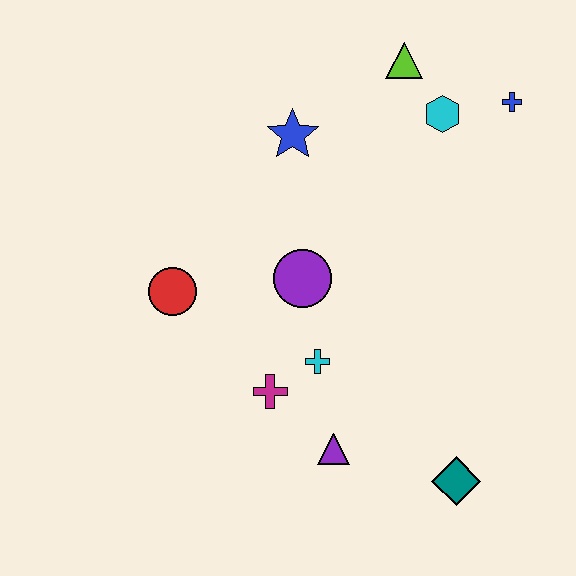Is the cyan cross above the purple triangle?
Yes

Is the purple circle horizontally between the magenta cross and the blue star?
No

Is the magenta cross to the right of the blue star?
No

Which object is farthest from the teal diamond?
The lime triangle is farthest from the teal diamond.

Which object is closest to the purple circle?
The cyan cross is closest to the purple circle.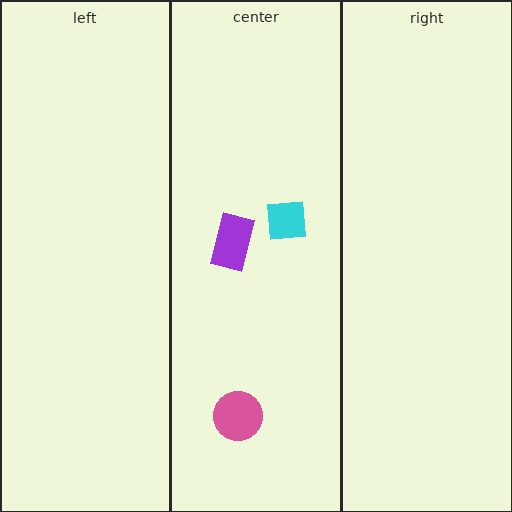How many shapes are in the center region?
3.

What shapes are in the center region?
The purple rectangle, the cyan square, the pink circle.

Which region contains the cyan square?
The center region.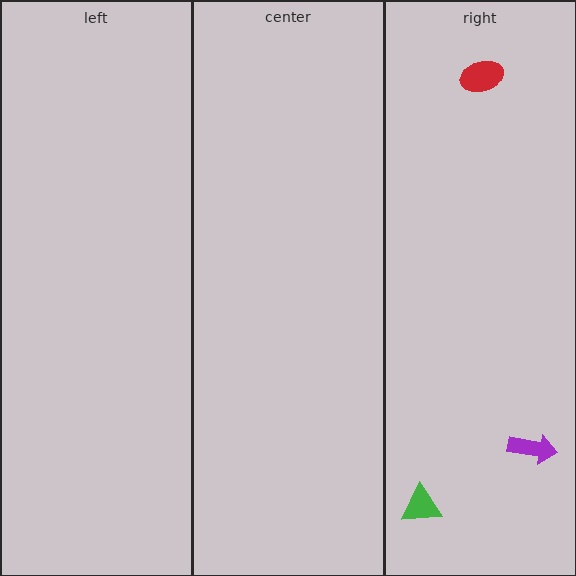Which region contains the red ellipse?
The right region.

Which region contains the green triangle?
The right region.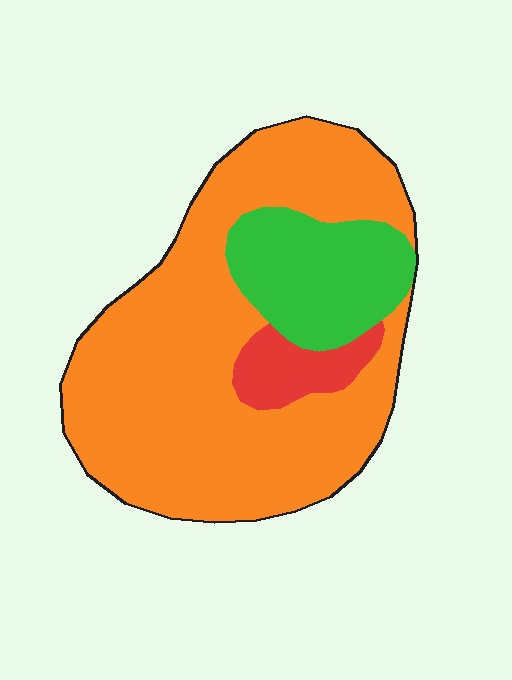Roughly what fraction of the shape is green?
Green takes up about one fifth (1/5) of the shape.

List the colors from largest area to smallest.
From largest to smallest: orange, green, red.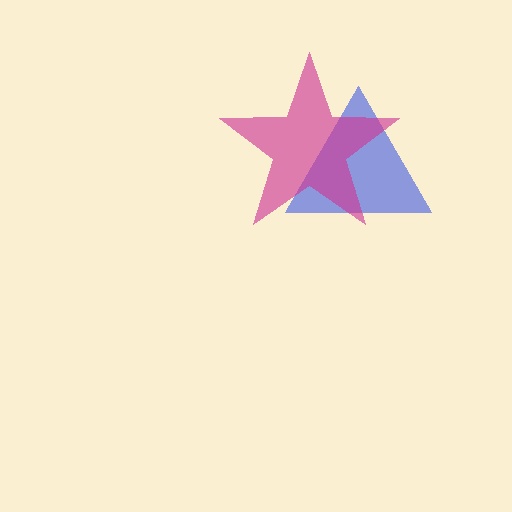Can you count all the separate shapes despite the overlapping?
Yes, there are 2 separate shapes.